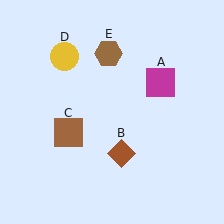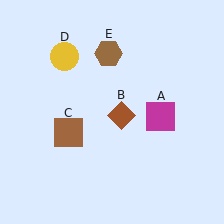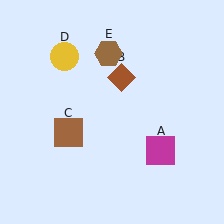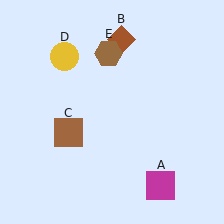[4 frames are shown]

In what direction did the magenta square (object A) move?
The magenta square (object A) moved down.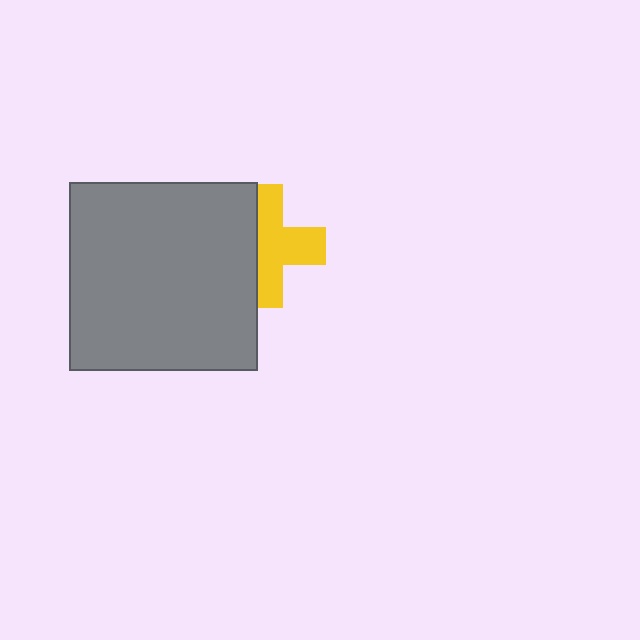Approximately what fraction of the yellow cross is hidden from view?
Roughly 40% of the yellow cross is hidden behind the gray square.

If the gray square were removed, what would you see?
You would see the complete yellow cross.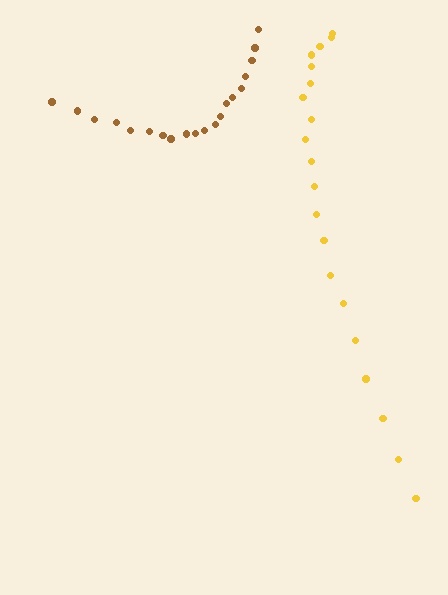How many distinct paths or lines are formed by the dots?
There are 2 distinct paths.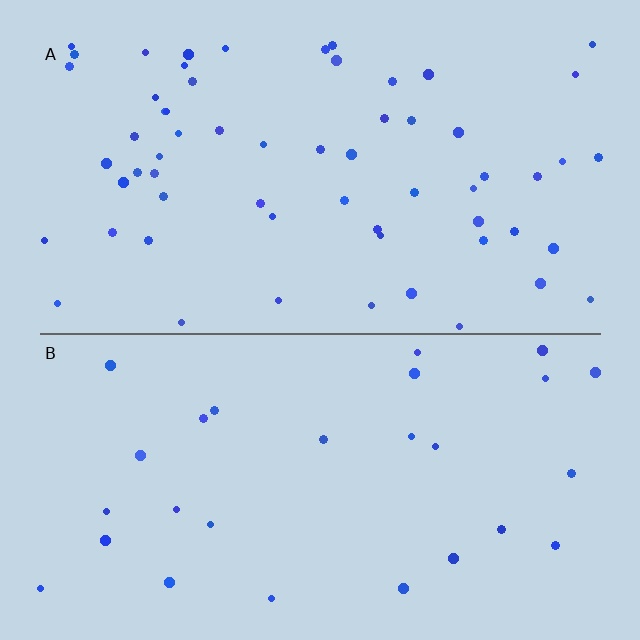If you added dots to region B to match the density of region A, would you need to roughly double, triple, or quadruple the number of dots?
Approximately double.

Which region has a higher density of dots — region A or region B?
A (the top).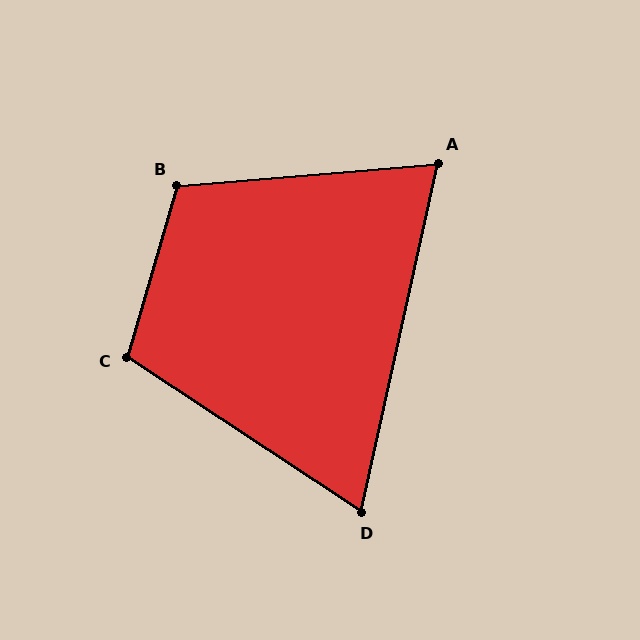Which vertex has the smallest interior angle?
D, at approximately 69 degrees.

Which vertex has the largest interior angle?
B, at approximately 111 degrees.